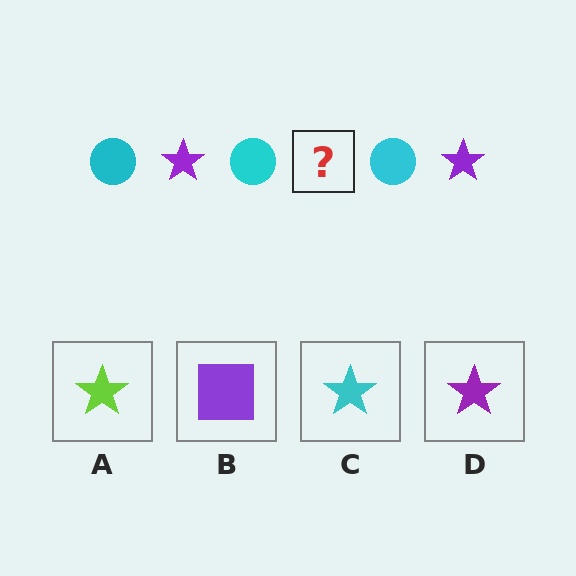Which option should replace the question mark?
Option D.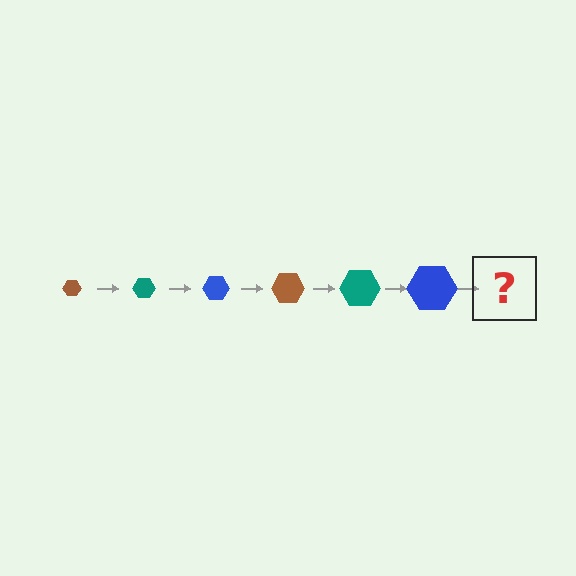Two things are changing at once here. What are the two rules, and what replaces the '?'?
The two rules are that the hexagon grows larger each step and the color cycles through brown, teal, and blue. The '?' should be a brown hexagon, larger than the previous one.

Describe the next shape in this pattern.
It should be a brown hexagon, larger than the previous one.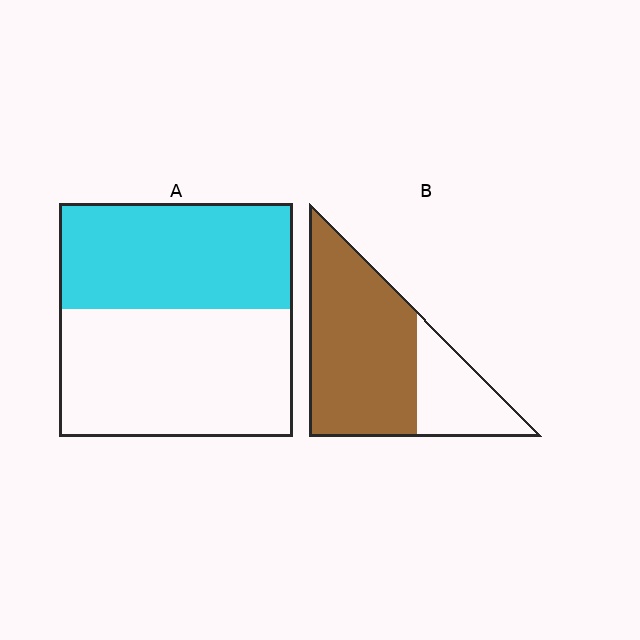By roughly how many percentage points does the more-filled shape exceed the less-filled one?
By roughly 25 percentage points (B over A).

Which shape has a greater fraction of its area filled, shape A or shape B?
Shape B.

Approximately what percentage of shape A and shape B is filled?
A is approximately 45% and B is approximately 70%.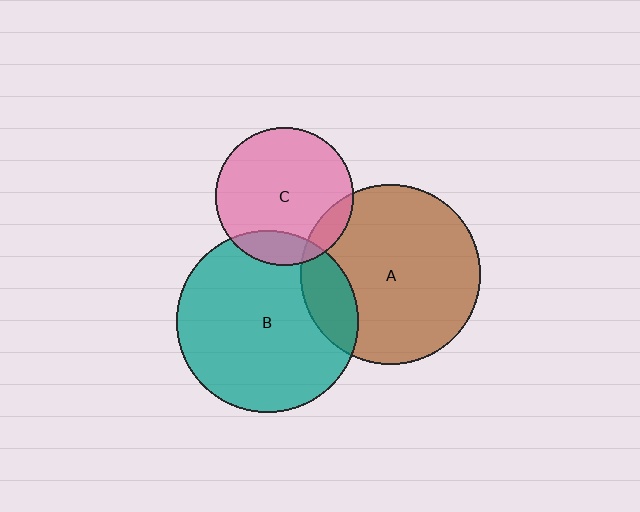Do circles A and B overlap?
Yes.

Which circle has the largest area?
Circle B (teal).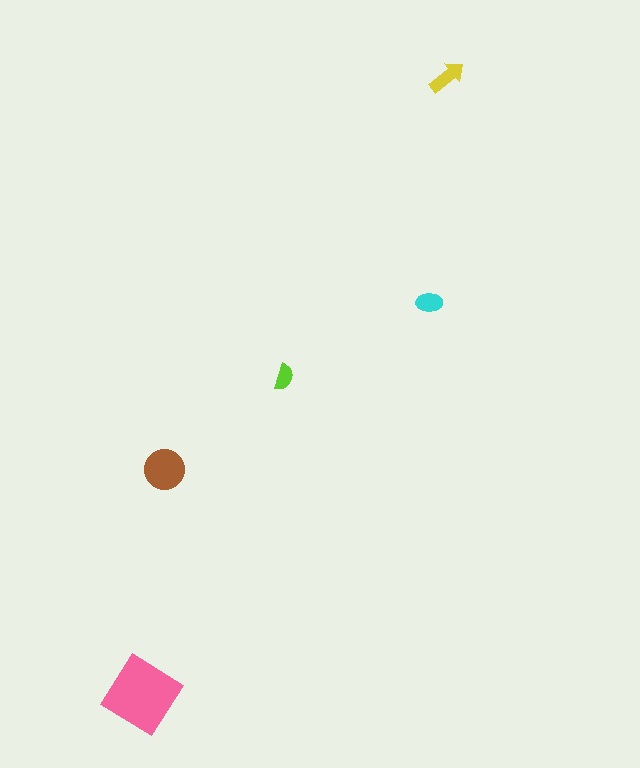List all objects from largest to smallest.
The pink diamond, the brown circle, the yellow arrow, the cyan ellipse, the lime semicircle.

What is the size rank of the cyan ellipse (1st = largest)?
4th.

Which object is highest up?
The yellow arrow is topmost.